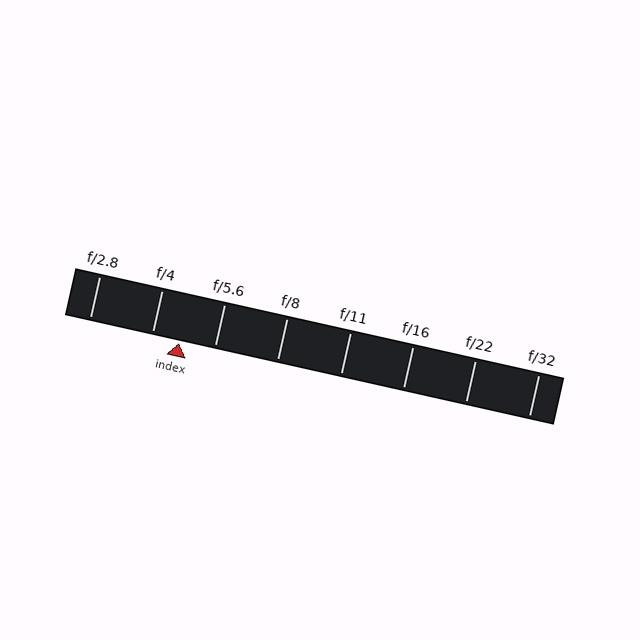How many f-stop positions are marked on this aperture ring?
There are 8 f-stop positions marked.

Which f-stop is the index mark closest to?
The index mark is closest to f/4.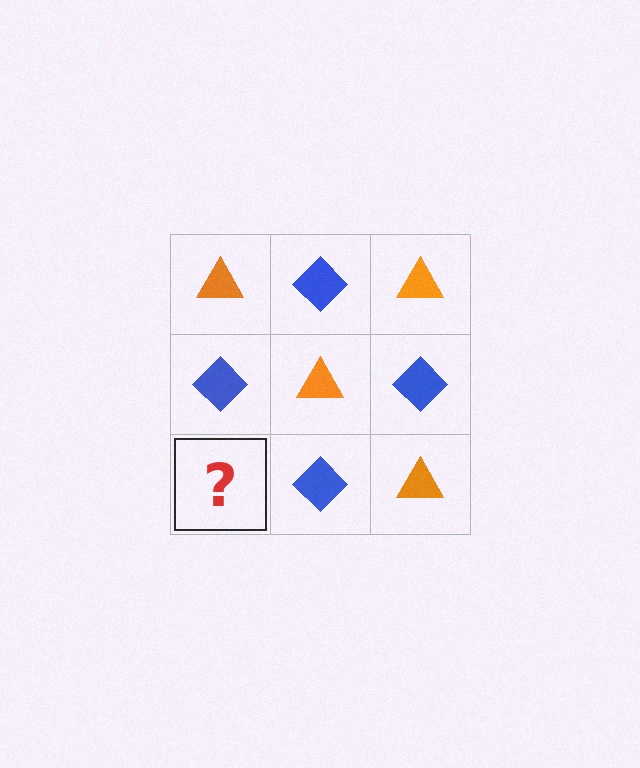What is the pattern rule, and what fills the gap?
The rule is that it alternates orange triangle and blue diamond in a checkerboard pattern. The gap should be filled with an orange triangle.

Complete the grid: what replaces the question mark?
The question mark should be replaced with an orange triangle.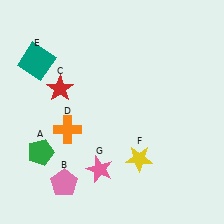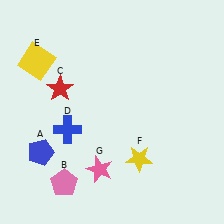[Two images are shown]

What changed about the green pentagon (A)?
In Image 1, A is green. In Image 2, it changed to blue.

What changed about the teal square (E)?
In Image 1, E is teal. In Image 2, it changed to yellow.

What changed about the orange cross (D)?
In Image 1, D is orange. In Image 2, it changed to blue.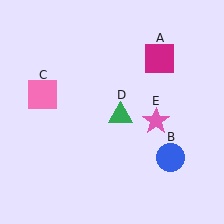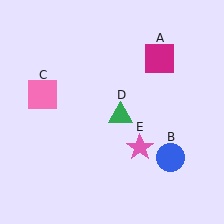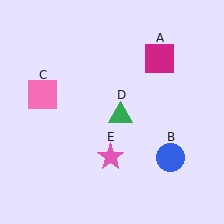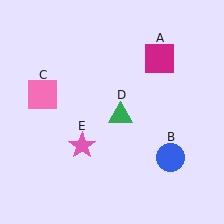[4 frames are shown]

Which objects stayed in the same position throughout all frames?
Magenta square (object A) and blue circle (object B) and pink square (object C) and green triangle (object D) remained stationary.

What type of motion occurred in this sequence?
The pink star (object E) rotated clockwise around the center of the scene.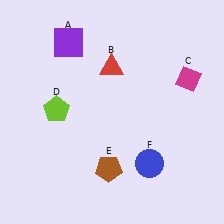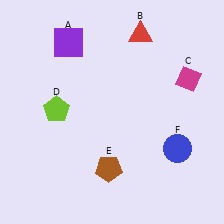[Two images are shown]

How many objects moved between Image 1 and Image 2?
2 objects moved between the two images.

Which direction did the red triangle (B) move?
The red triangle (B) moved up.